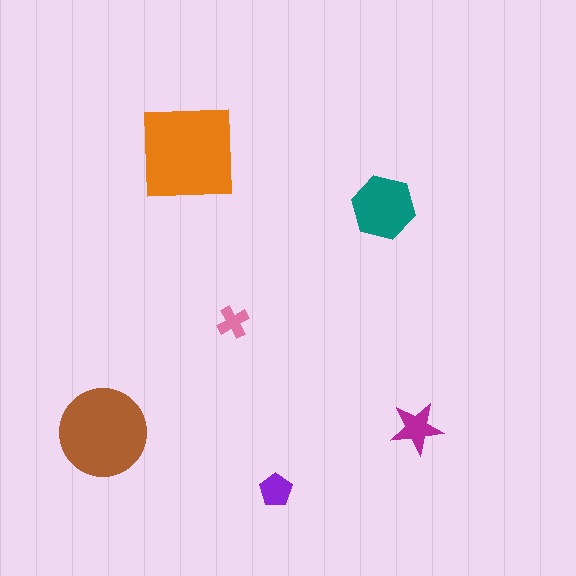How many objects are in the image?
There are 6 objects in the image.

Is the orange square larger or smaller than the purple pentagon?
Larger.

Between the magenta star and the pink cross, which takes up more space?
The magenta star.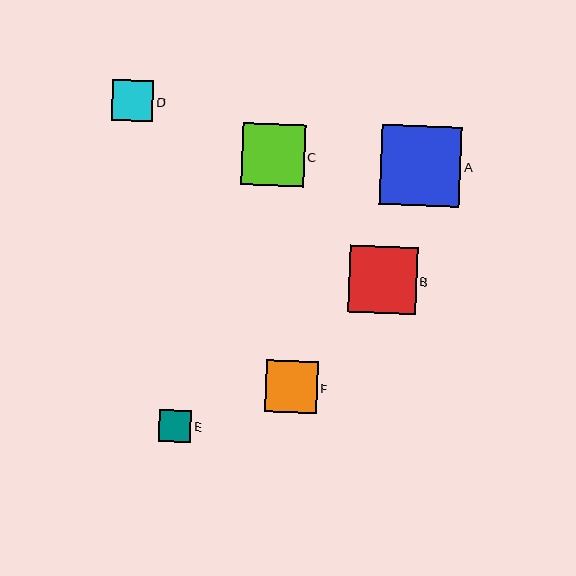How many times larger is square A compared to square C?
Square A is approximately 1.3 times the size of square C.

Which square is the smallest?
Square E is the smallest with a size of approximately 32 pixels.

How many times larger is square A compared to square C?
Square A is approximately 1.3 times the size of square C.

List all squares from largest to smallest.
From largest to smallest: A, B, C, F, D, E.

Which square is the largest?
Square A is the largest with a size of approximately 80 pixels.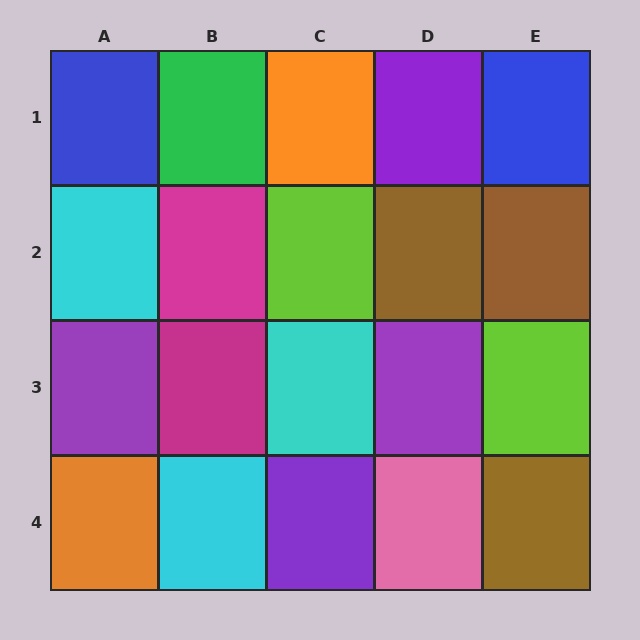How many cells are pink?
1 cell is pink.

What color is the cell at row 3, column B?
Magenta.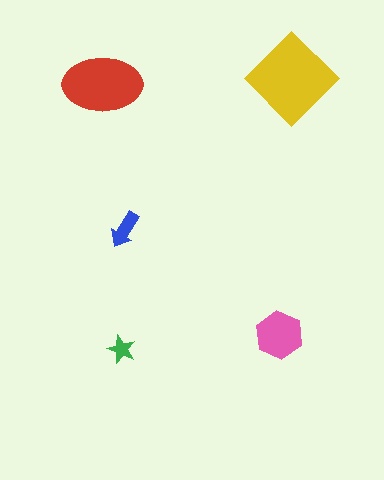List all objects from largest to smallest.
The yellow diamond, the red ellipse, the pink hexagon, the blue arrow, the green star.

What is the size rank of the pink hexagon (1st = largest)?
3rd.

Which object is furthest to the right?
The yellow diamond is rightmost.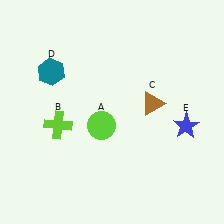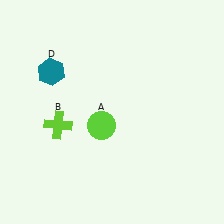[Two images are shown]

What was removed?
The brown triangle (C), the blue star (E) were removed in Image 2.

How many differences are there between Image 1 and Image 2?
There are 2 differences between the two images.